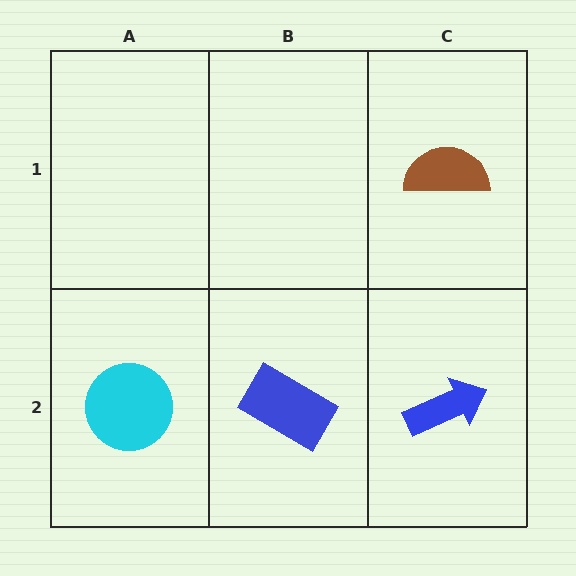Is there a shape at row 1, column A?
No, that cell is empty.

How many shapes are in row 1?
1 shape.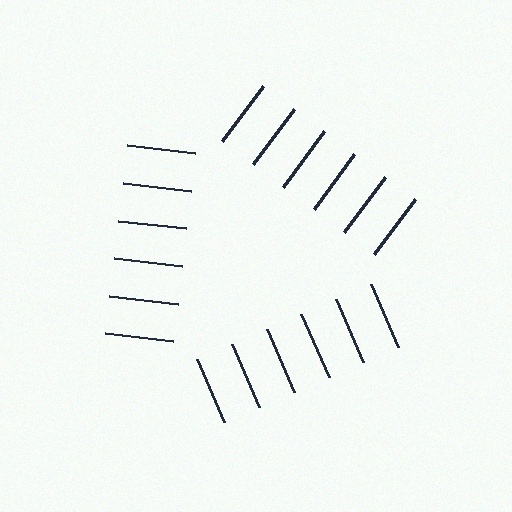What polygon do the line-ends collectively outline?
An illusory triangle — the line segments terminate on its edges but no continuous stroke is drawn.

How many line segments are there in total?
18 — 6 along each of the 3 edges.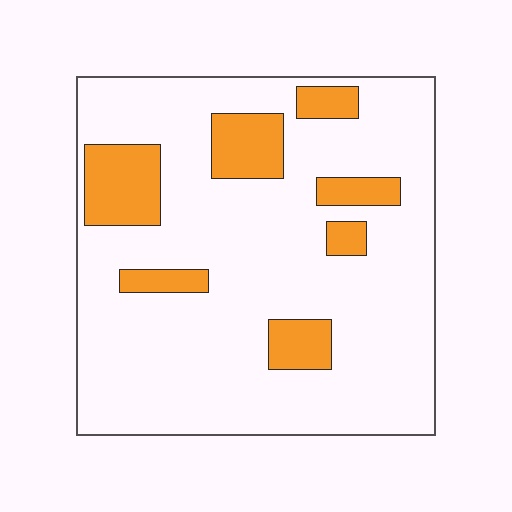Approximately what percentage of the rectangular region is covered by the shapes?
Approximately 15%.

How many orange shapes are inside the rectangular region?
7.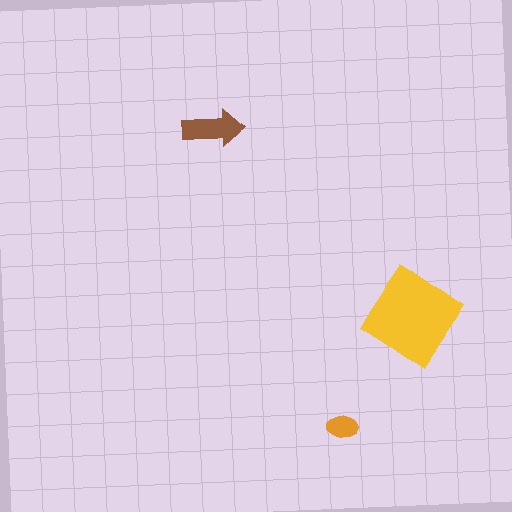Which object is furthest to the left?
The brown arrow is leftmost.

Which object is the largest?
The yellow diamond.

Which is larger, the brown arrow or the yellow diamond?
The yellow diamond.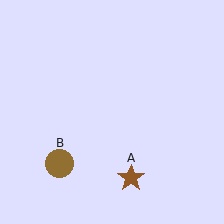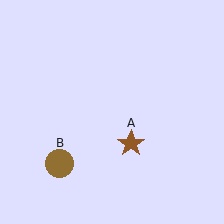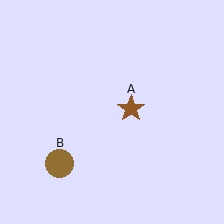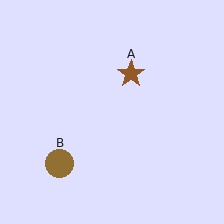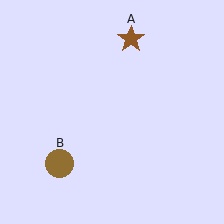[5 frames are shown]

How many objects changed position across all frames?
1 object changed position: brown star (object A).